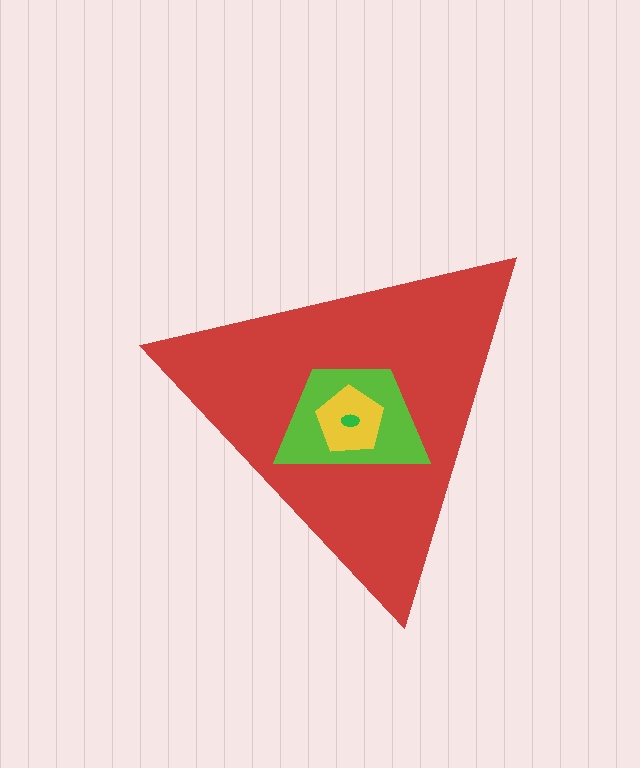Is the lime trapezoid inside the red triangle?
Yes.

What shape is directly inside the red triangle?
The lime trapezoid.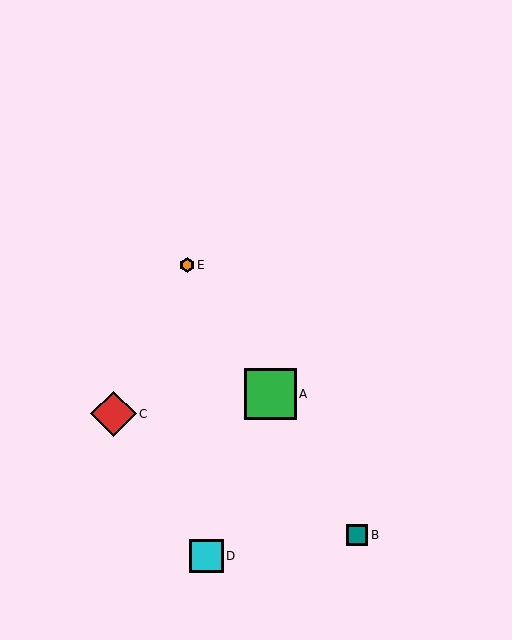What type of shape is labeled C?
Shape C is a red diamond.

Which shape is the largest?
The green square (labeled A) is the largest.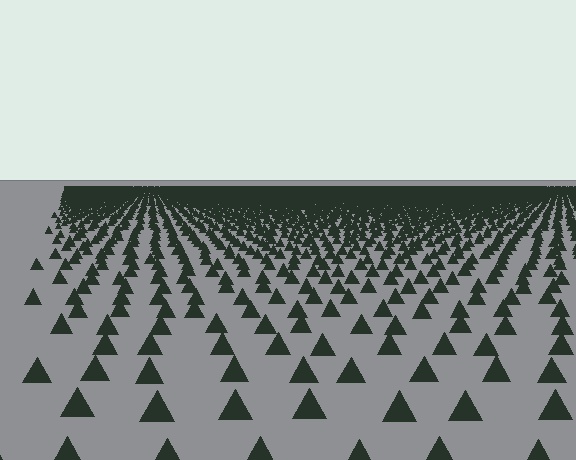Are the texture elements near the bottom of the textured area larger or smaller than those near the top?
Larger. Near the bottom, elements are closer to the viewer and appear at a bigger on-screen size.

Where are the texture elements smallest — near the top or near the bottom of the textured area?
Near the top.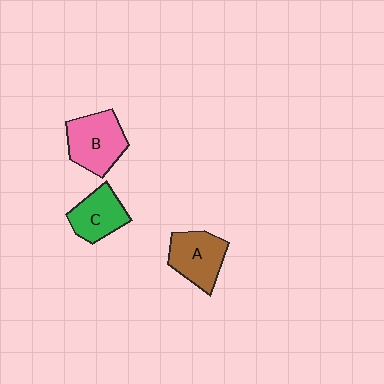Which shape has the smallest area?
Shape C (green).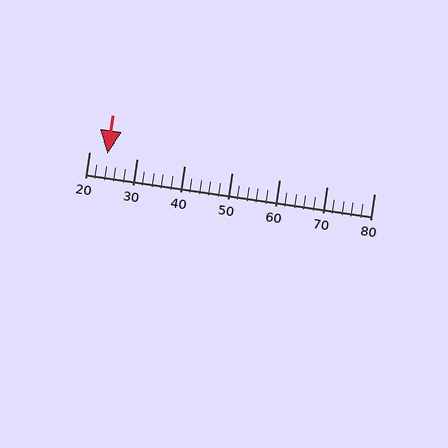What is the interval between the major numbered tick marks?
The major tick marks are spaced 10 units apart.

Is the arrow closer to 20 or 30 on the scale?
The arrow is closer to 20.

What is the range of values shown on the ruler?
The ruler shows values from 20 to 80.